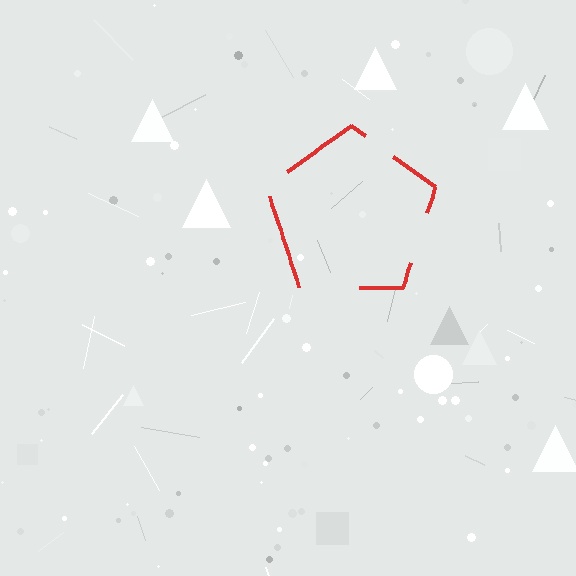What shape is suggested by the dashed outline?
The dashed outline suggests a pentagon.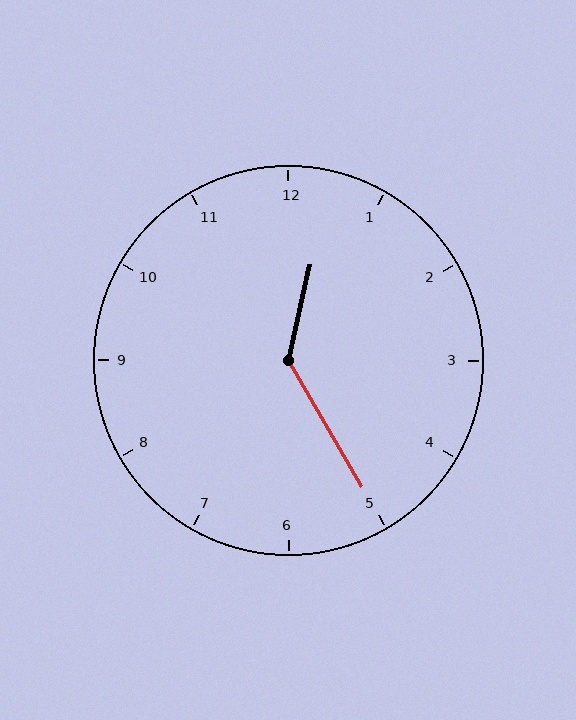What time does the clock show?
12:25.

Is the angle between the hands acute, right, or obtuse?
It is obtuse.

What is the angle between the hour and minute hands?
Approximately 138 degrees.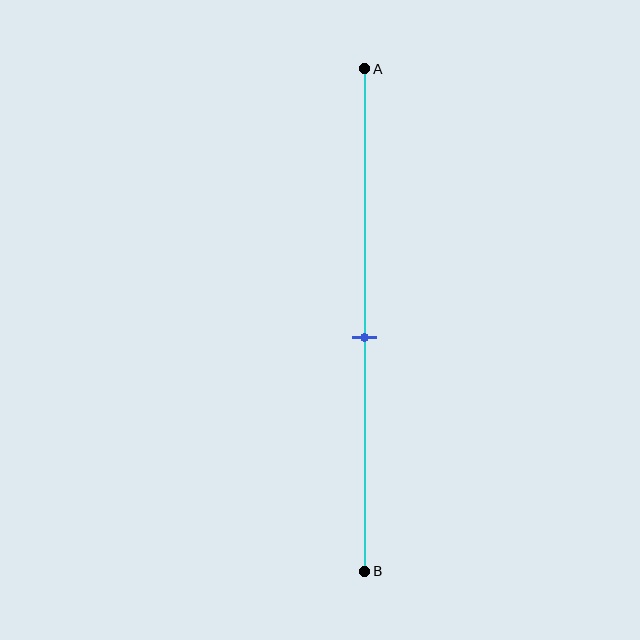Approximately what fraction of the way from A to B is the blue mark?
The blue mark is approximately 55% of the way from A to B.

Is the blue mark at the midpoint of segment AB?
No, the mark is at about 55% from A, not at the 50% midpoint.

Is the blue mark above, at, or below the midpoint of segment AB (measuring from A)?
The blue mark is below the midpoint of segment AB.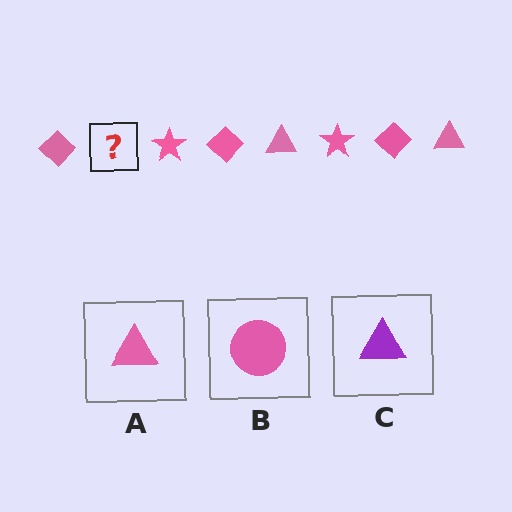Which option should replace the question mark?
Option A.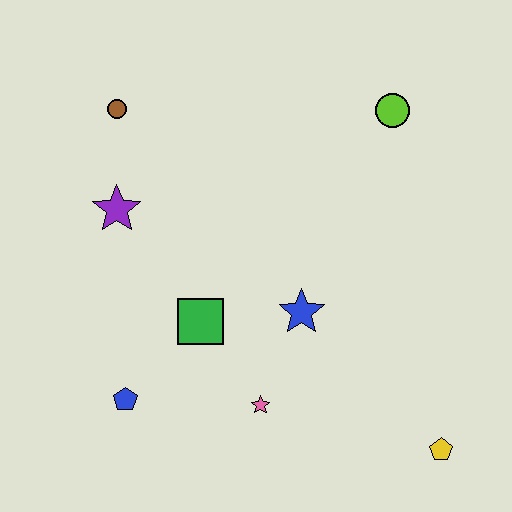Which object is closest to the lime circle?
The blue star is closest to the lime circle.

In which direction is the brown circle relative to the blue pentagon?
The brown circle is above the blue pentagon.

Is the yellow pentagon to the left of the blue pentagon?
No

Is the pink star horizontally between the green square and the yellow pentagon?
Yes